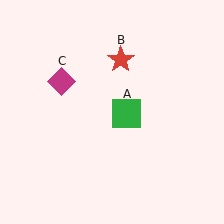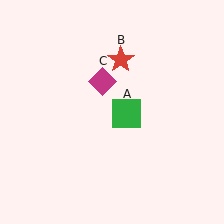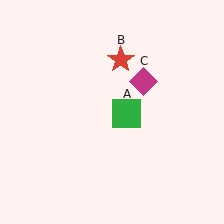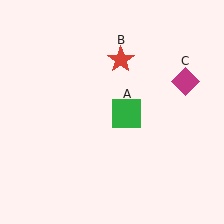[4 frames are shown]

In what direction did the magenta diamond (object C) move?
The magenta diamond (object C) moved right.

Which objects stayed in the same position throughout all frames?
Green square (object A) and red star (object B) remained stationary.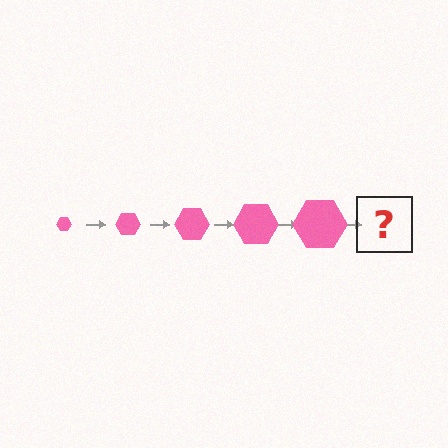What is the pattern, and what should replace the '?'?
The pattern is that the hexagon gets progressively larger each step. The '?' should be a pink hexagon, larger than the previous one.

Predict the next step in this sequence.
The next step is a pink hexagon, larger than the previous one.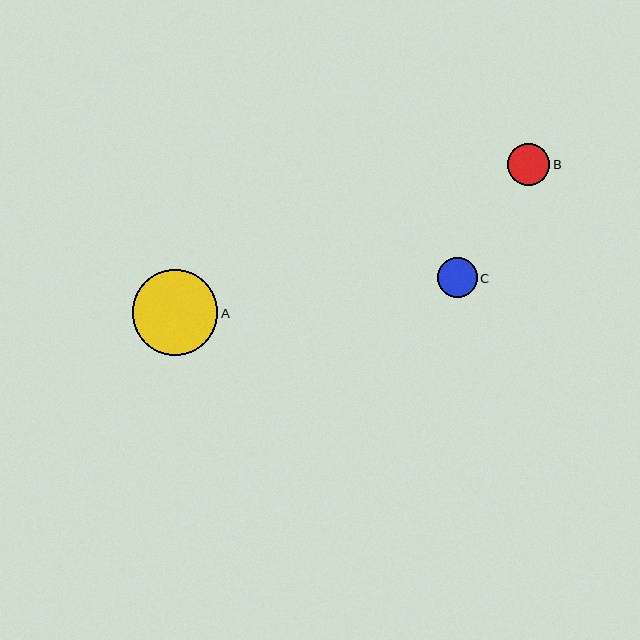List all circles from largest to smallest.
From largest to smallest: A, B, C.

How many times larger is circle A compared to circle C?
Circle A is approximately 2.2 times the size of circle C.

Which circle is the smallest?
Circle C is the smallest with a size of approximately 40 pixels.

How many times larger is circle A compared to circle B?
Circle A is approximately 2.0 times the size of circle B.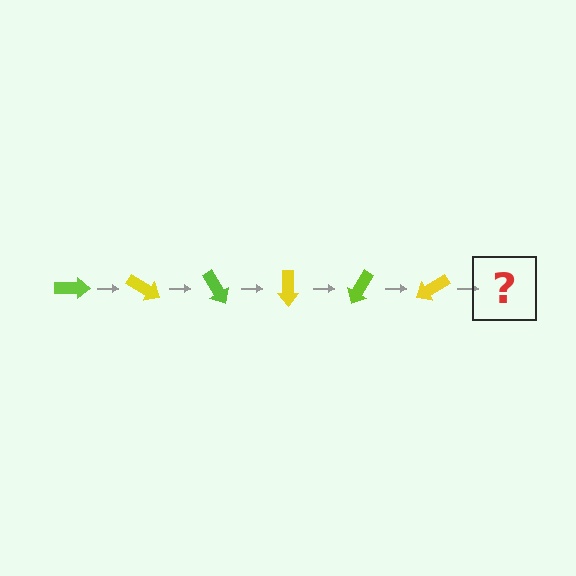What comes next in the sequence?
The next element should be a lime arrow, rotated 180 degrees from the start.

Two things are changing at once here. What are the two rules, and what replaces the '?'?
The two rules are that it rotates 30 degrees each step and the color cycles through lime and yellow. The '?' should be a lime arrow, rotated 180 degrees from the start.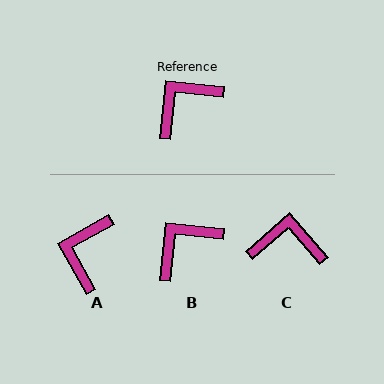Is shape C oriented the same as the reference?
No, it is off by about 43 degrees.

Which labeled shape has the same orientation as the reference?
B.